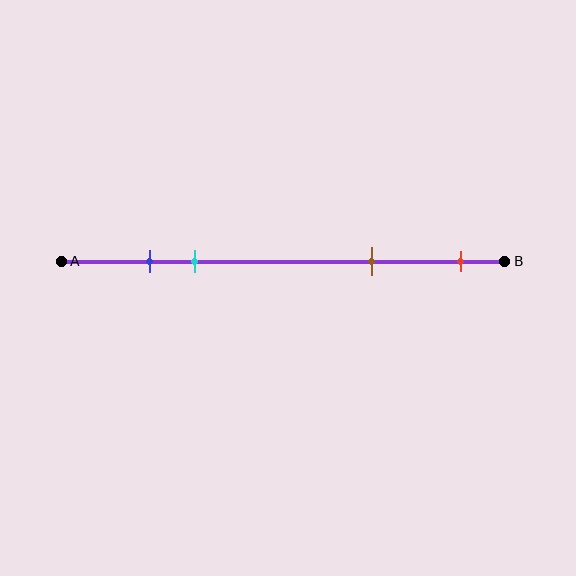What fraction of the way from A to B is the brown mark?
The brown mark is approximately 70% (0.7) of the way from A to B.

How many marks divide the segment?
There are 4 marks dividing the segment.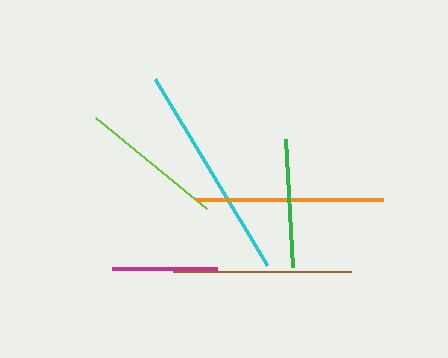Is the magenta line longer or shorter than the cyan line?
The cyan line is longer than the magenta line.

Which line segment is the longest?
The cyan line is the longest at approximately 217 pixels.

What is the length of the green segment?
The green segment is approximately 128 pixels long.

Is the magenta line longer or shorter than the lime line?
The lime line is longer than the magenta line.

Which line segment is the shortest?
The magenta line is the shortest at approximately 105 pixels.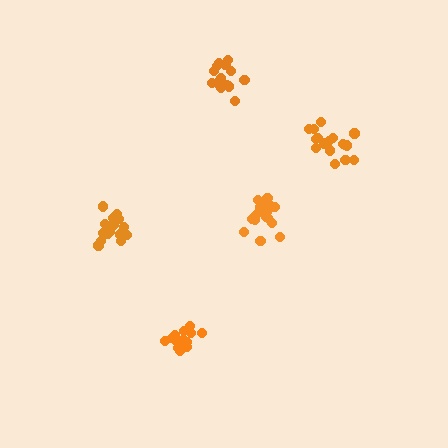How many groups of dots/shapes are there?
There are 5 groups.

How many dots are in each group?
Group 1: 17 dots, Group 2: 15 dots, Group 3: 16 dots, Group 4: 18 dots, Group 5: 17 dots (83 total).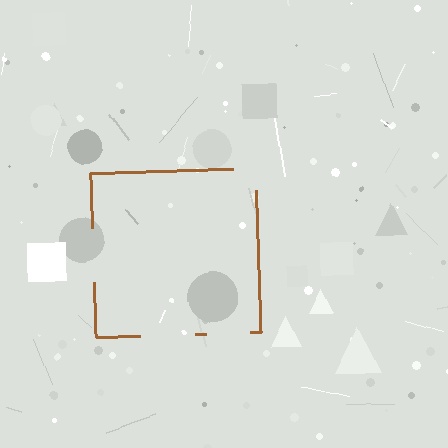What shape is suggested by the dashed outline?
The dashed outline suggests a square.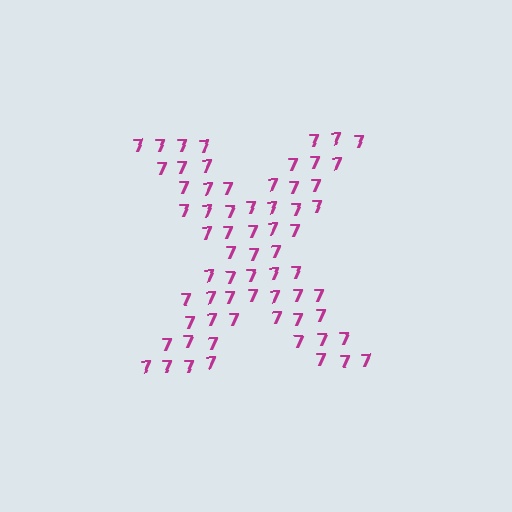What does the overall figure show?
The overall figure shows the letter X.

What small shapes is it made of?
It is made of small digit 7's.